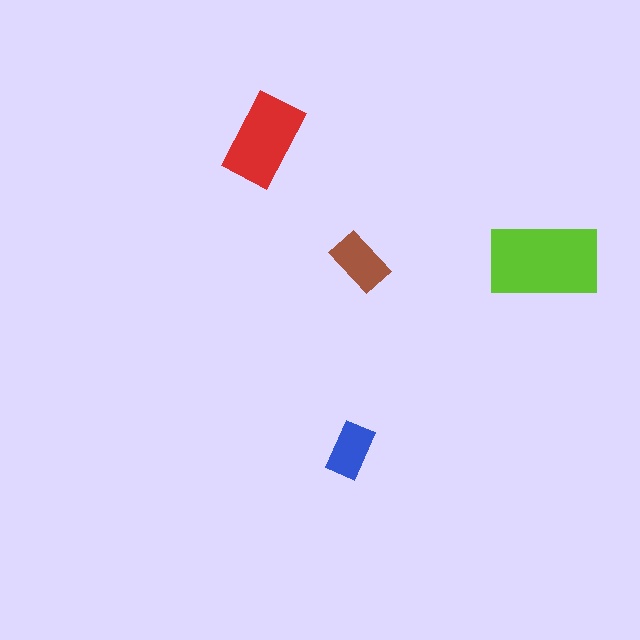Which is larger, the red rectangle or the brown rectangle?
The red one.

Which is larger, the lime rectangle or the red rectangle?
The lime one.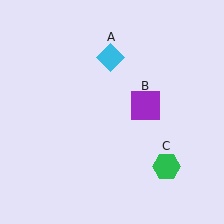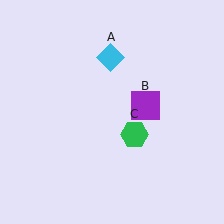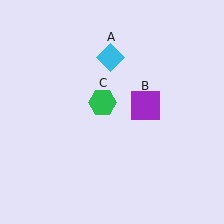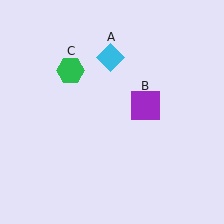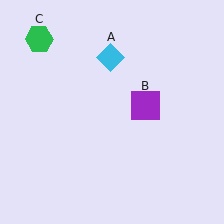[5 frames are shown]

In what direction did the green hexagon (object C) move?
The green hexagon (object C) moved up and to the left.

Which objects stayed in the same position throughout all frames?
Cyan diamond (object A) and purple square (object B) remained stationary.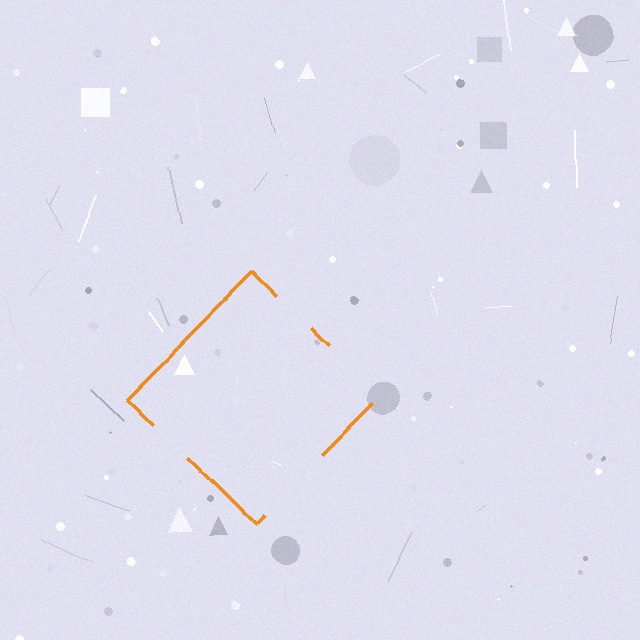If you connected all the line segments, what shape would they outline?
They would outline a diamond.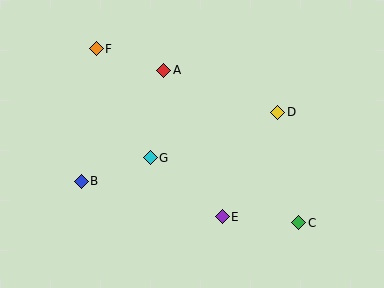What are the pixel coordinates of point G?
Point G is at (150, 158).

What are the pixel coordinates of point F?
Point F is at (96, 49).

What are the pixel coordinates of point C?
Point C is at (298, 223).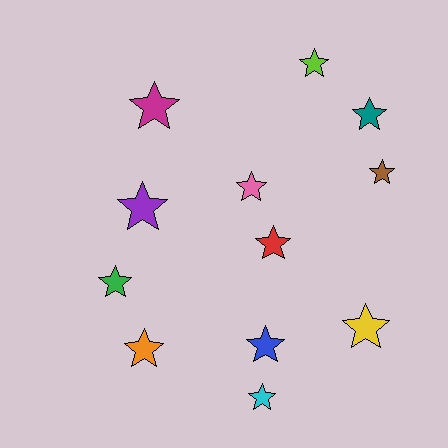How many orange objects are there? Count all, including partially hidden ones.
There is 1 orange object.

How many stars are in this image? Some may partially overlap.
There are 12 stars.